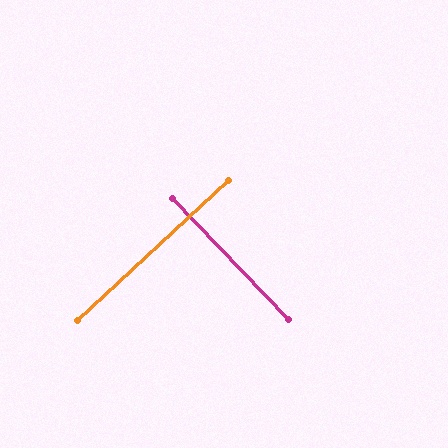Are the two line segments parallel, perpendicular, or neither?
Perpendicular — they meet at approximately 89°.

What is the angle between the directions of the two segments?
Approximately 89 degrees.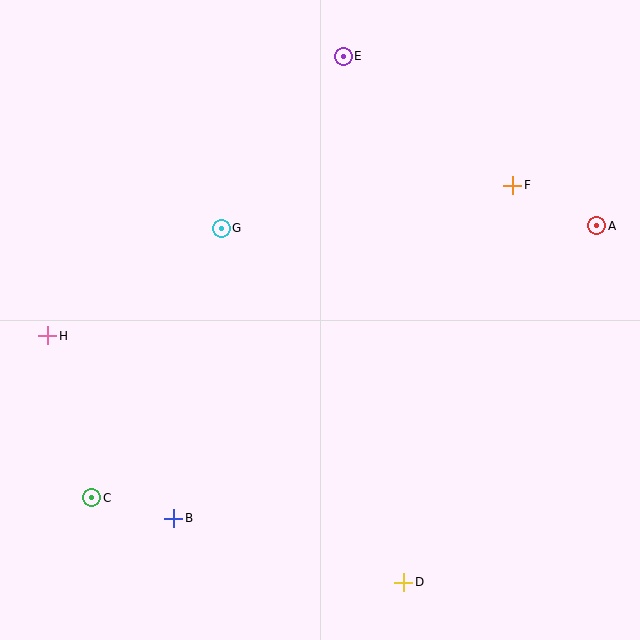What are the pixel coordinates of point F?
Point F is at (513, 185).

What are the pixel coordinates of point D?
Point D is at (404, 582).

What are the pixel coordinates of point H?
Point H is at (48, 336).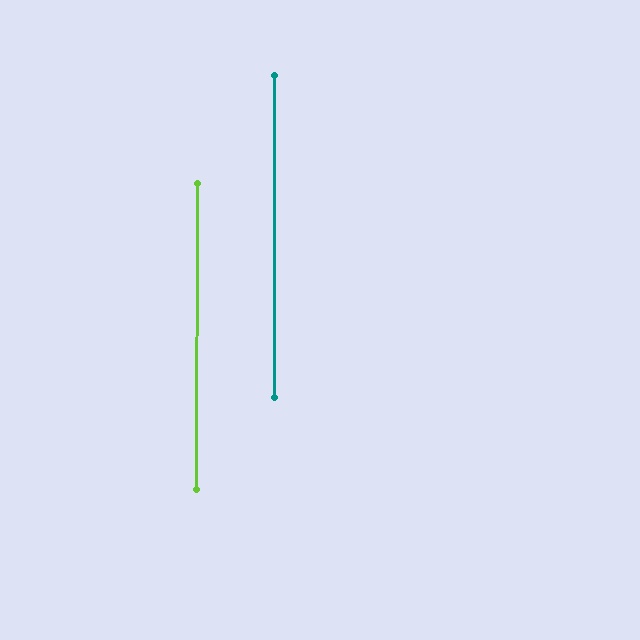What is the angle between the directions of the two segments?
Approximately 0 degrees.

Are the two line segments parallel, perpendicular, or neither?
Parallel — their directions differ by only 0.2°.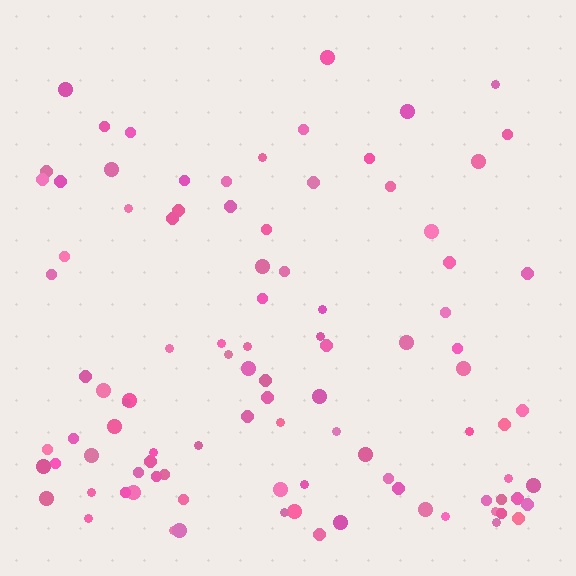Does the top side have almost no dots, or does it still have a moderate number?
Still a moderate number, just noticeably fewer than the bottom.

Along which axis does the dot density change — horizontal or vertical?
Vertical.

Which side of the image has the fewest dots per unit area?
The top.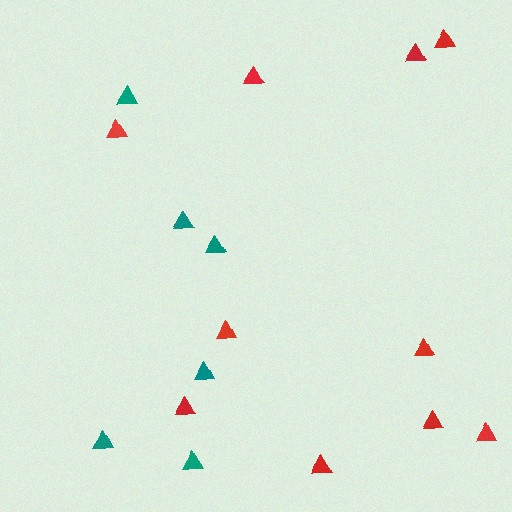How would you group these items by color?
There are 2 groups: one group of red triangles (10) and one group of teal triangles (6).